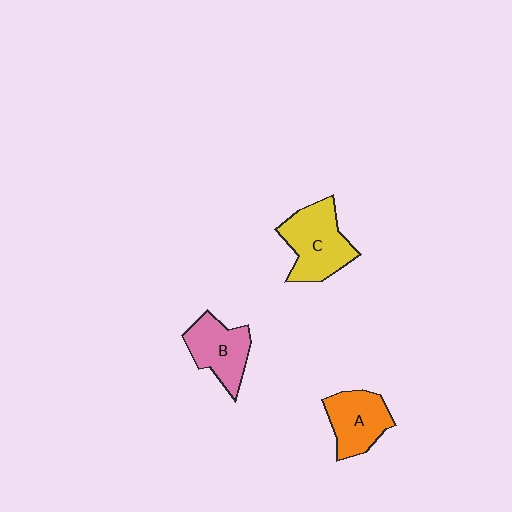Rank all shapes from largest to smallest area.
From largest to smallest: C (yellow), B (pink), A (orange).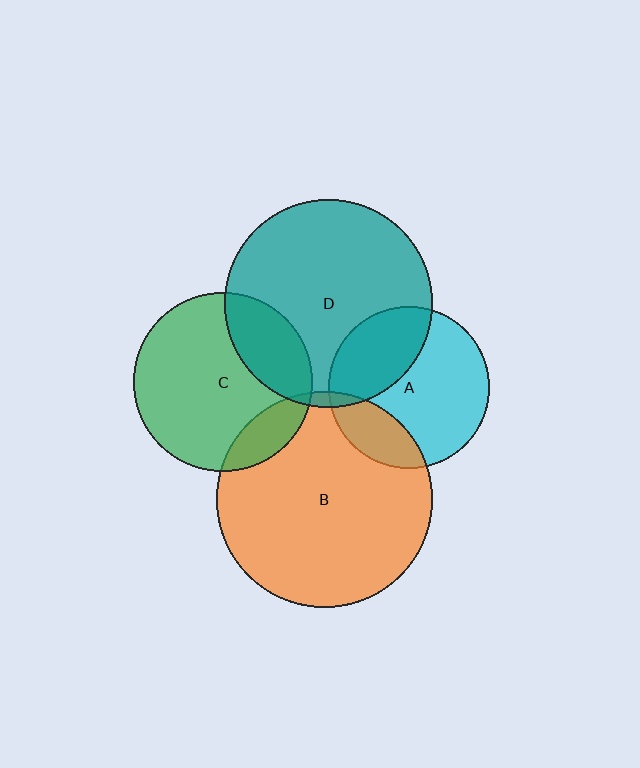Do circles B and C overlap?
Yes.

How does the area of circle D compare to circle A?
Approximately 1.7 times.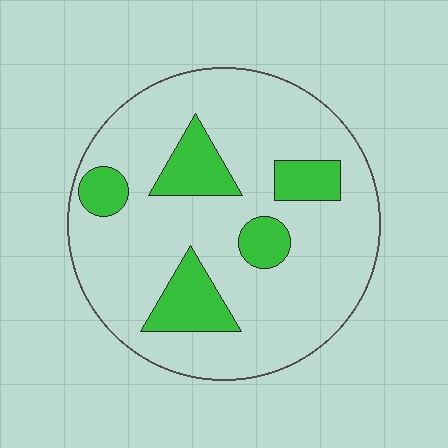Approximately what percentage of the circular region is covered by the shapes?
Approximately 20%.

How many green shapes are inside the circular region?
5.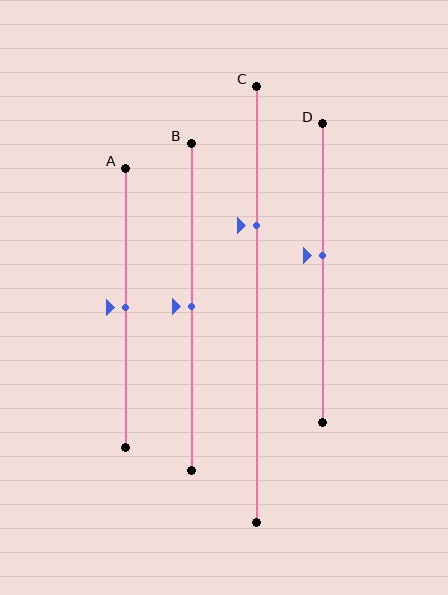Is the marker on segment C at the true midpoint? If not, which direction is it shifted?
No, the marker on segment C is shifted upward by about 18% of the segment length.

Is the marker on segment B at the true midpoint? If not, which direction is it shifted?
Yes, the marker on segment B is at the true midpoint.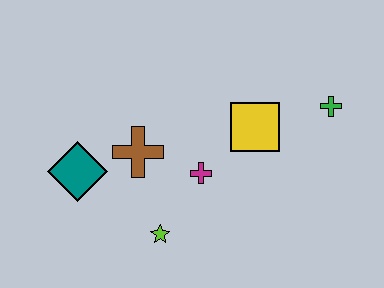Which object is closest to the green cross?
The yellow square is closest to the green cross.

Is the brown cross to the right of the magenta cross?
No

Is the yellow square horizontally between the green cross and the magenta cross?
Yes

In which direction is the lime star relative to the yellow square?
The lime star is below the yellow square.